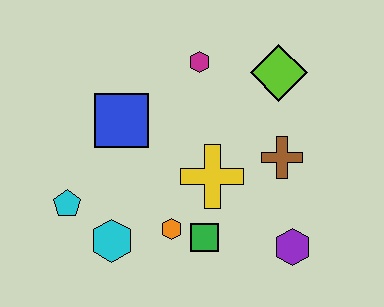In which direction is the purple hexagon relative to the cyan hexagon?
The purple hexagon is to the right of the cyan hexagon.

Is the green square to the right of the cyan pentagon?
Yes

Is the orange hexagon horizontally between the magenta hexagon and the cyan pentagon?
Yes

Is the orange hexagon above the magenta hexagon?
No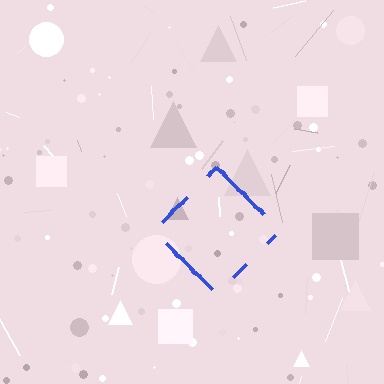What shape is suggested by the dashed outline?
The dashed outline suggests a diamond.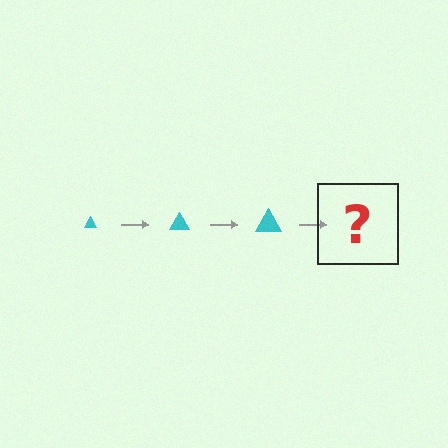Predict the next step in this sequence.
The next step is a cyan triangle, larger than the previous one.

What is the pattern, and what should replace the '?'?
The pattern is that the triangle gets progressively larger each step. The '?' should be a cyan triangle, larger than the previous one.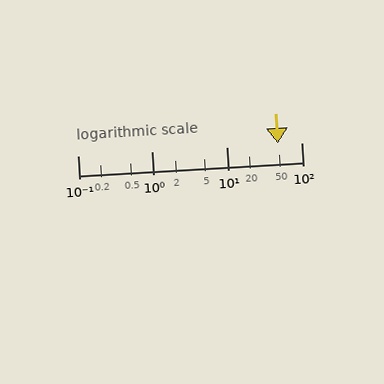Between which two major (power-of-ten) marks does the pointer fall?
The pointer is between 10 and 100.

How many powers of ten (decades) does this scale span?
The scale spans 3 decades, from 0.1 to 100.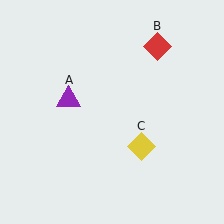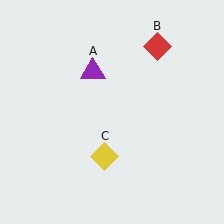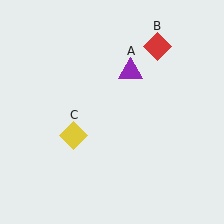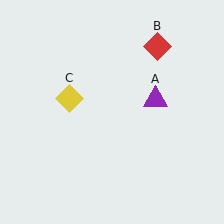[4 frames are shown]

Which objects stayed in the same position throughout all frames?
Red diamond (object B) remained stationary.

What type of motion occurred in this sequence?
The purple triangle (object A), yellow diamond (object C) rotated clockwise around the center of the scene.